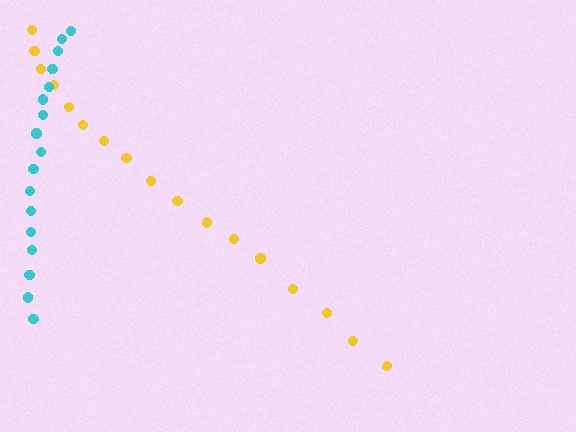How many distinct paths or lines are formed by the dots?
There are 2 distinct paths.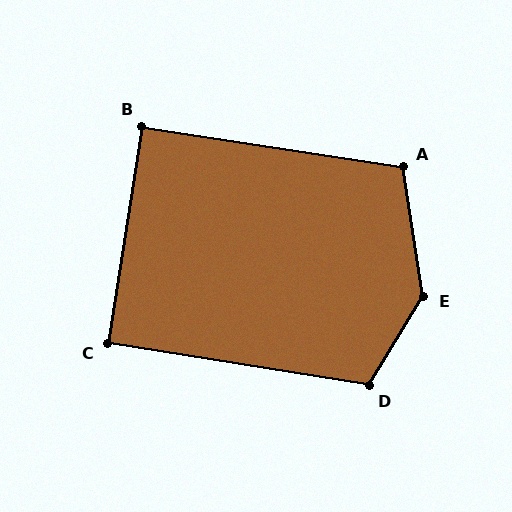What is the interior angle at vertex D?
Approximately 112 degrees (obtuse).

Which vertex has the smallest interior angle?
C, at approximately 90 degrees.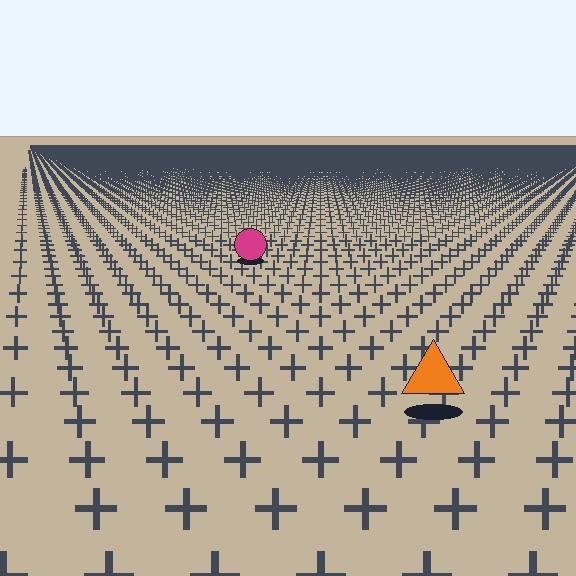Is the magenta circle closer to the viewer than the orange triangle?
No. The orange triangle is closer — you can tell from the texture gradient: the ground texture is coarser near it.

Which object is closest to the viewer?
The orange triangle is closest. The texture marks near it are larger and more spread out.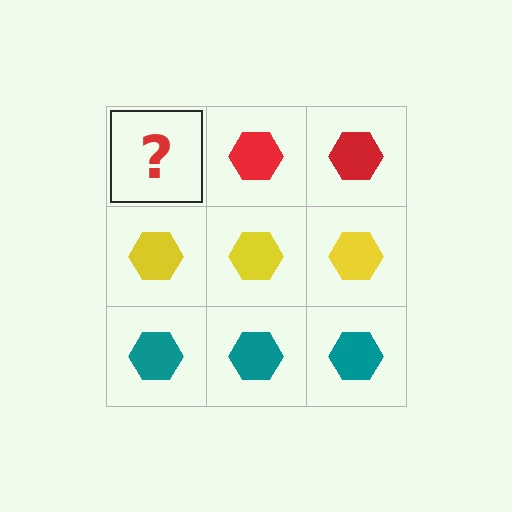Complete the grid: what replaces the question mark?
The question mark should be replaced with a red hexagon.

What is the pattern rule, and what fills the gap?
The rule is that each row has a consistent color. The gap should be filled with a red hexagon.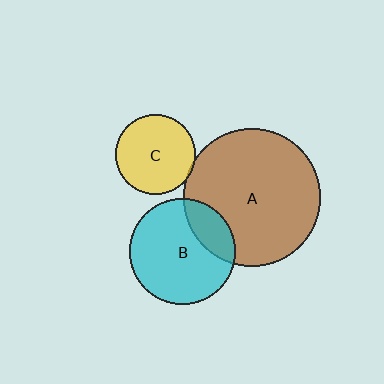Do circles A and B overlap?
Yes.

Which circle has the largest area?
Circle A (brown).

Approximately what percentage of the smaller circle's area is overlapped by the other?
Approximately 20%.